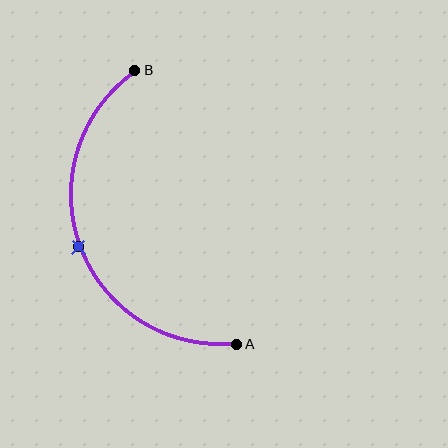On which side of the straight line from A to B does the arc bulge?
The arc bulges to the left of the straight line connecting A and B.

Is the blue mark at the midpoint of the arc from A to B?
Yes. The blue mark lies on the arc at equal arc-length from both A and B — it is the arc midpoint.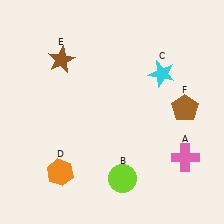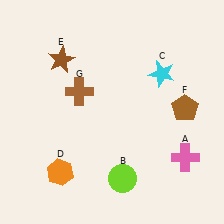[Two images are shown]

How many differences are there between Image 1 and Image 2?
There is 1 difference between the two images.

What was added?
A brown cross (G) was added in Image 2.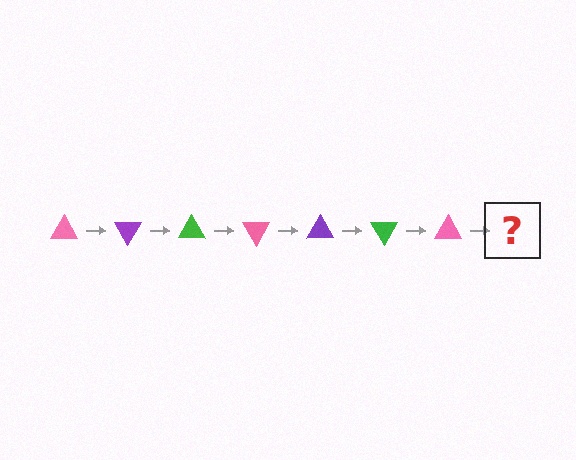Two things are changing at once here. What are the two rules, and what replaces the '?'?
The two rules are that it rotates 60 degrees each step and the color cycles through pink, purple, and green. The '?' should be a purple triangle, rotated 420 degrees from the start.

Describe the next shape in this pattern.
It should be a purple triangle, rotated 420 degrees from the start.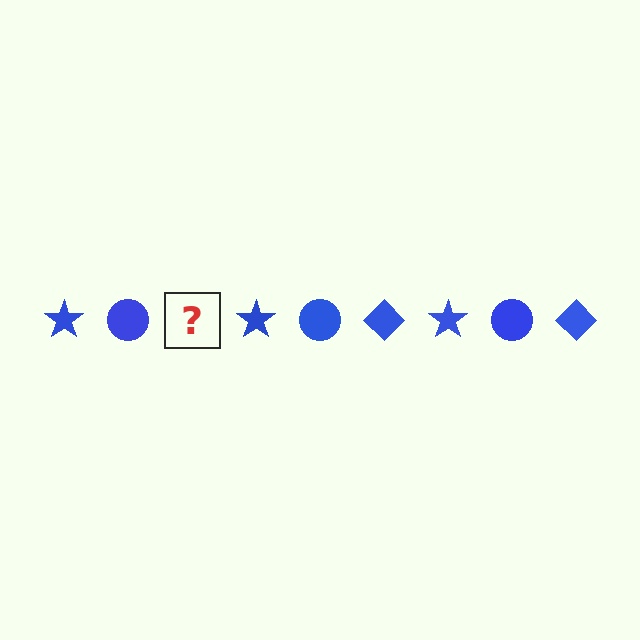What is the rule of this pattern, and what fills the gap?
The rule is that the pattern cycles through star, circle, diamond shapes in blue. The gap should be filled with a blue diamond.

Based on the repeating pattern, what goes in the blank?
The blank should be a blue diamond.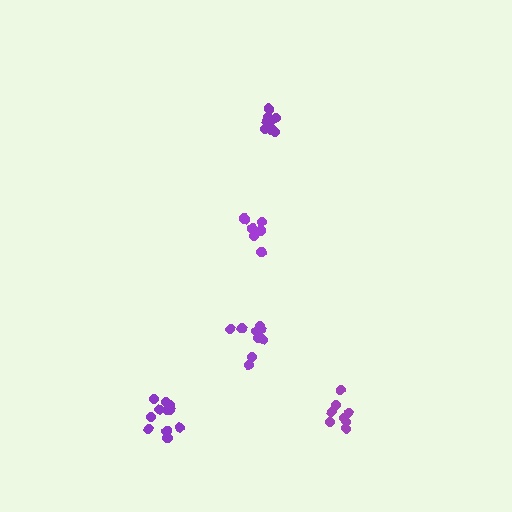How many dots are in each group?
Group 1: 6 dots, Group 2: 11 dots, Group 3: 8 dots, Group 4: 10 dots, Group 5: 10 dots (45 total).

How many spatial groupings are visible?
There are 5 spatial groupings.